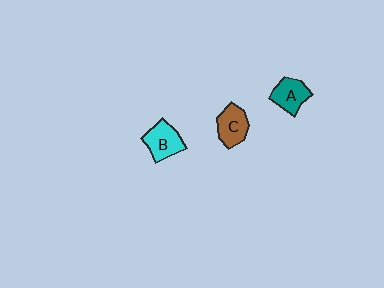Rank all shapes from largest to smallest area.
From largest to smallest: B (cyan), C (brown), A (teal).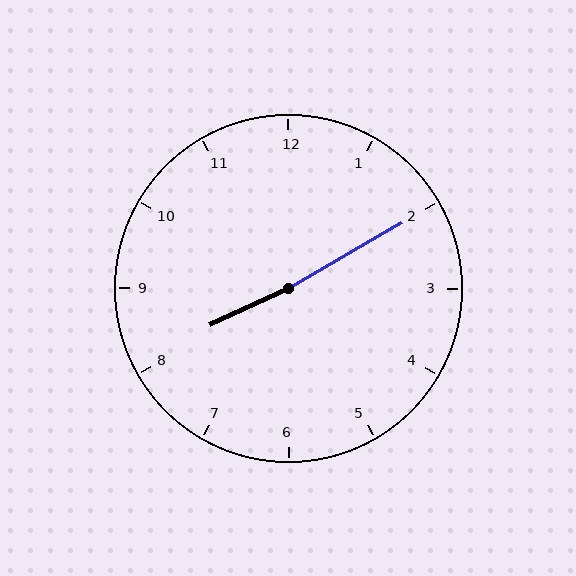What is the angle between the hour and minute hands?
Approximately 175 degrees.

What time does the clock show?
8:10.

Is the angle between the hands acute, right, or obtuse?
It is obtuse.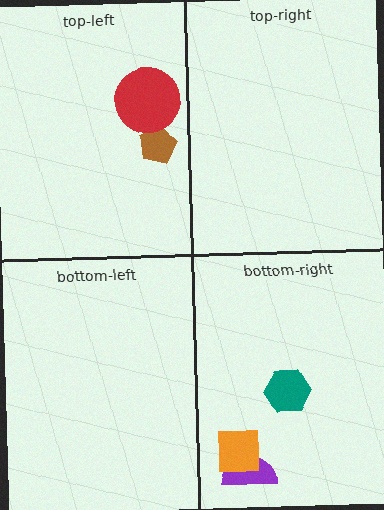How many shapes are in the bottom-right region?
3.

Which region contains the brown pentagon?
The top-left region.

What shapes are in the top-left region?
The brown pentagon, the red circle.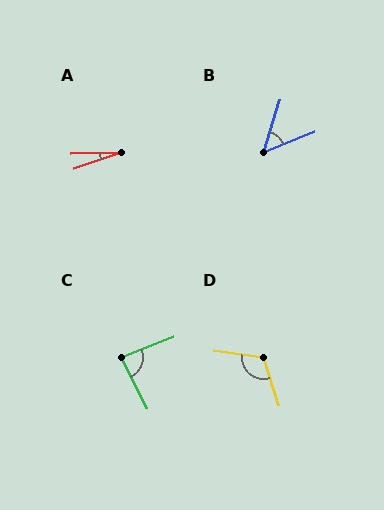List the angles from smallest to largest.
A (18°), B (51°), C (86°), D (115°).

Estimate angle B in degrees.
Approximately 51 degrees.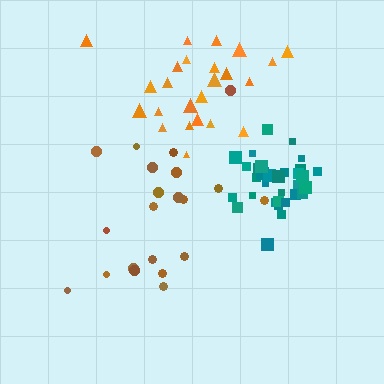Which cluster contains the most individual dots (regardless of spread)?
Teal (35).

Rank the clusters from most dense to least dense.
teal, orange, brown.